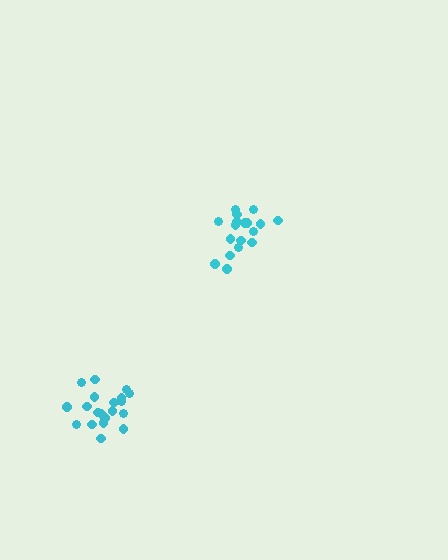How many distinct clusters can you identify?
There are 2 distinct clusters.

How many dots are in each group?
Group 1: 20 dots, Group 2: 18 dots (38 total).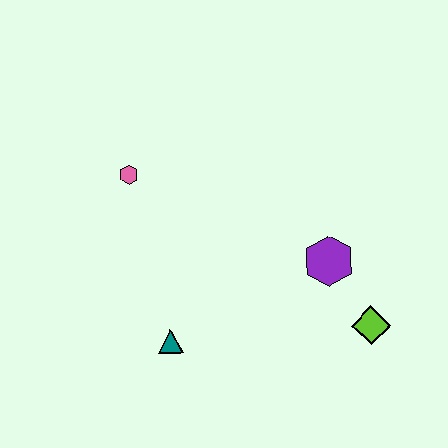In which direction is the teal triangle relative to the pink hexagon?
The teal triangle is below the pink hexagon.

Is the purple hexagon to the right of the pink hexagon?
Yes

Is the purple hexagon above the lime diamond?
Yes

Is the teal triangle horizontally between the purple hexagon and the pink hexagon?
Yes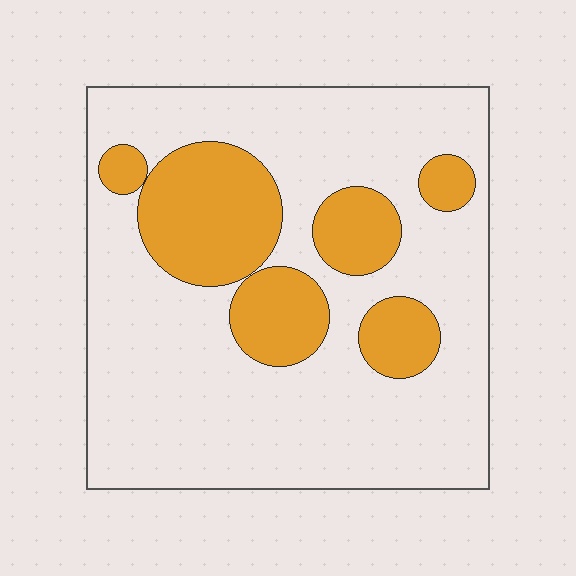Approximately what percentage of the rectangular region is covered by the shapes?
Approximately 25%.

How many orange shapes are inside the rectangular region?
6.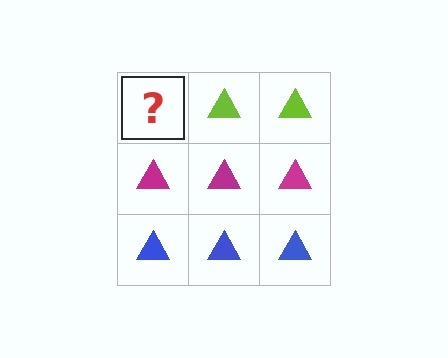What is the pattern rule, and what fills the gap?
The rule is that each row has a consistent color. The gap should be filled with a lime triangle.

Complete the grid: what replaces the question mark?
The question mark should be replaced with a lime triangle.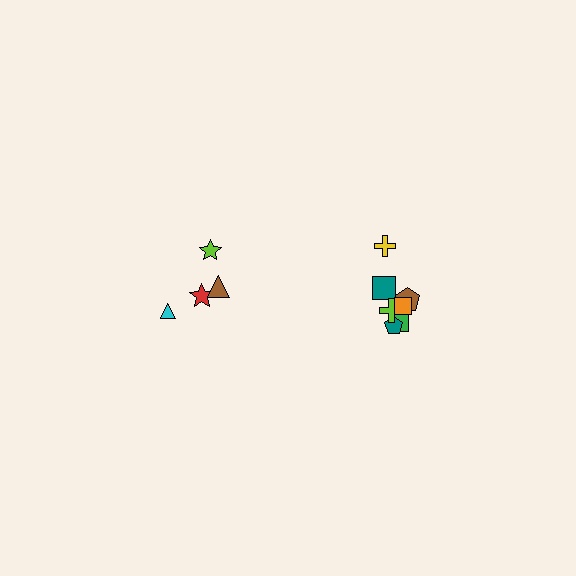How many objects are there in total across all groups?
There are 11 objects.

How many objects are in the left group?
There are 4 objects.